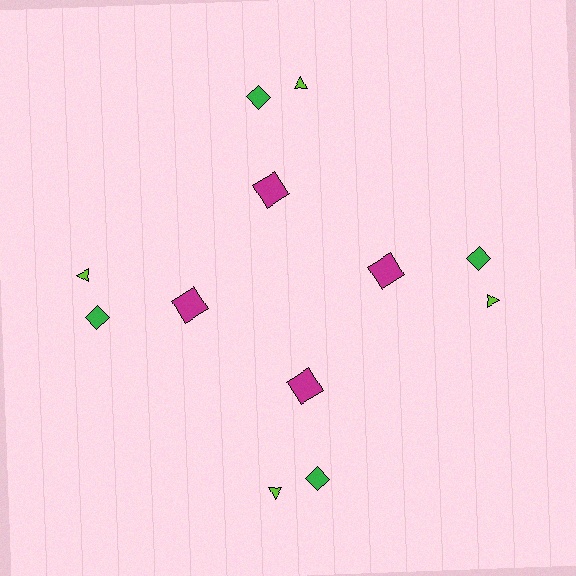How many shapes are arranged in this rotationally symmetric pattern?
There are 12 shapes, arranged in 4 groups of 3.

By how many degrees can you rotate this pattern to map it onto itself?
The pattern maps onto itself every 90 degrees of rotation.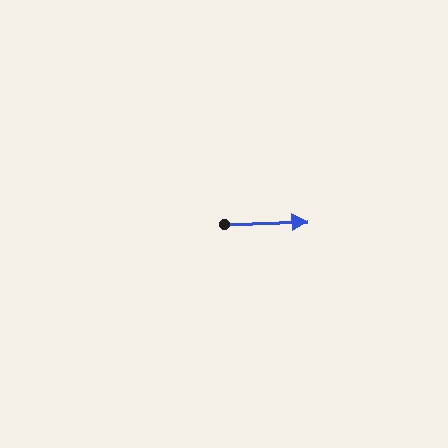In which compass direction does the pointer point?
East.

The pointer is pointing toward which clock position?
Roughly 3 o'clock.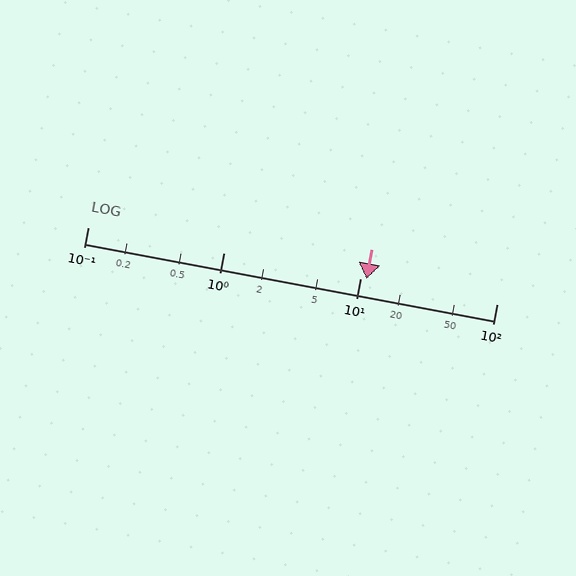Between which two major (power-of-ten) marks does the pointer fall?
The pointer is between 10 and 100.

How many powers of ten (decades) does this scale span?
The scale spans 3 decades, from 0.1 to 100.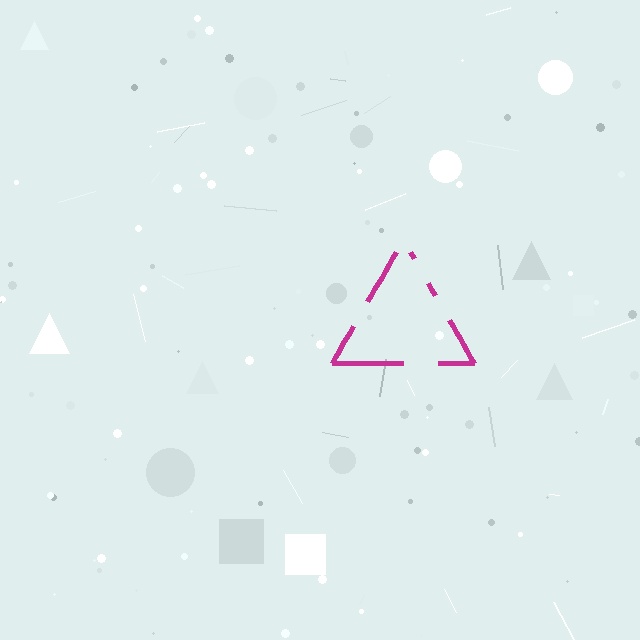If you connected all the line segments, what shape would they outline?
They would outline a triangle.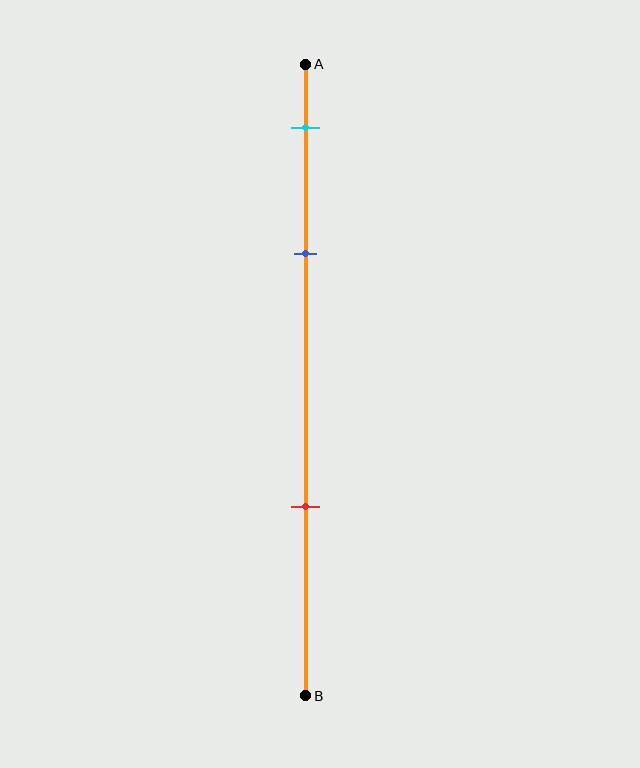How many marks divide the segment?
There are 3 marks dividing the segment.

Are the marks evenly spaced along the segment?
No, the marks are not evenly spaced.